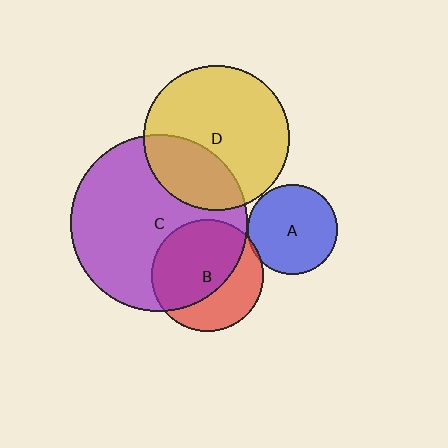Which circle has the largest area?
Circle C (purple).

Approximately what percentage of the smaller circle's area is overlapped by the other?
Approximately 30%.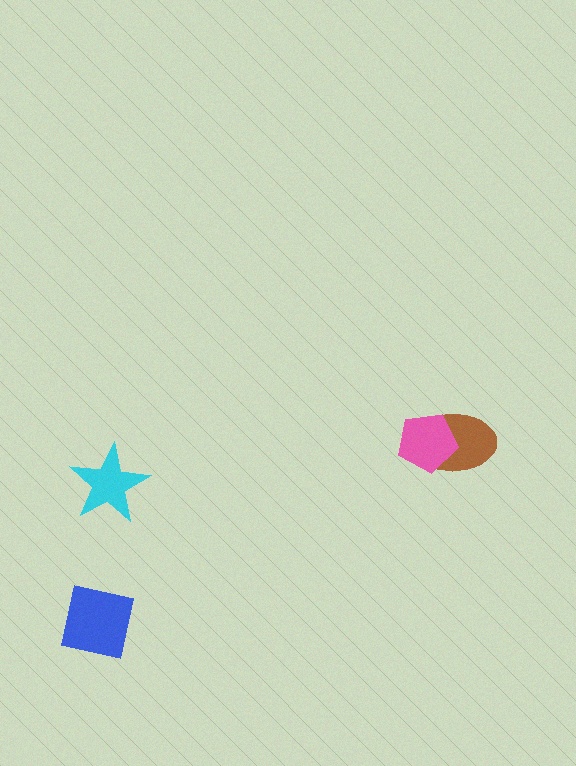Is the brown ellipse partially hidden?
Yes, it is partially covered by another shape.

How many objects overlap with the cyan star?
0 objects overlap with the cyan star.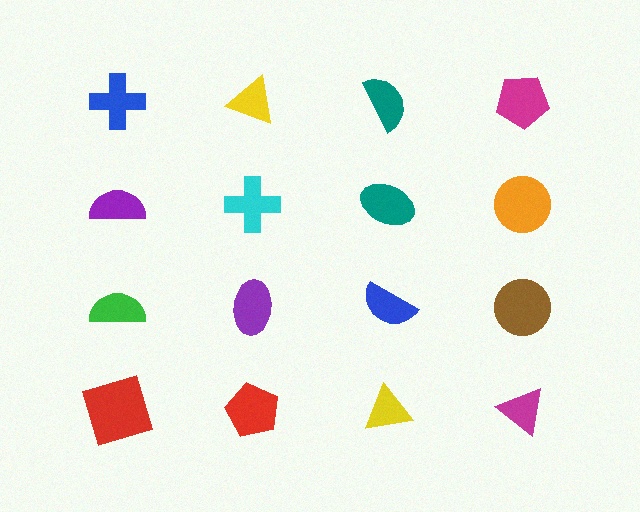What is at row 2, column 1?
A purple semicircle.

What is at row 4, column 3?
A yellow triangle.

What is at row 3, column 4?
A brown circle.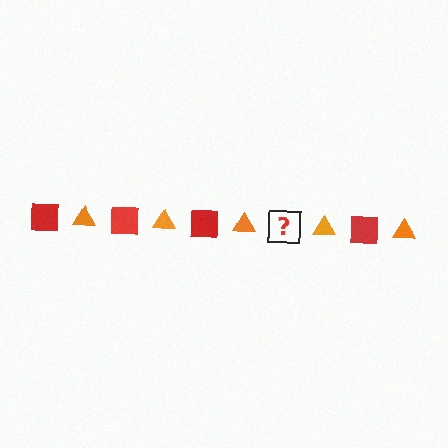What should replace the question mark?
The question mark should be replaced with a red square.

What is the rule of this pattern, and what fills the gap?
The rule is that the pattern alternates between red square and orange triangle. The gap should be filled with a red square.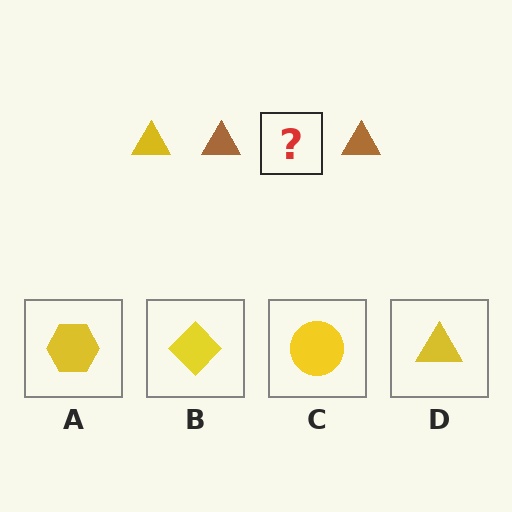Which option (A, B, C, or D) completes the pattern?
D.